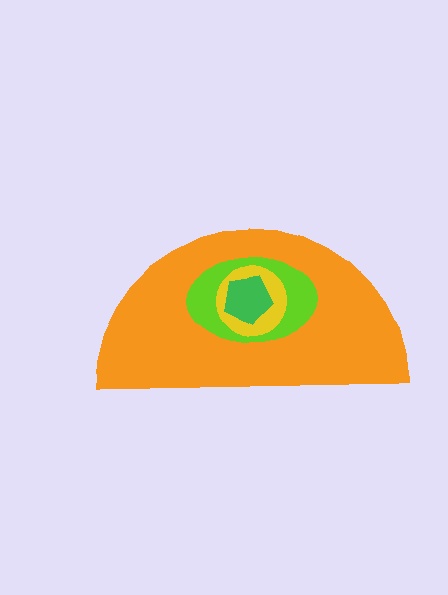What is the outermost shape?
The orange semicircle.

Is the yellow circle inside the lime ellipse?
Yes.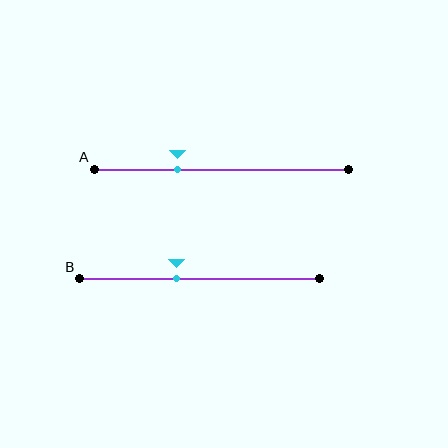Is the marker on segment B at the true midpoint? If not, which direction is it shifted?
No, the marker on segment B is shifted to the left by about 10% of the segment length.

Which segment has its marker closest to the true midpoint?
Segment B has its marker closest to the true midpoint.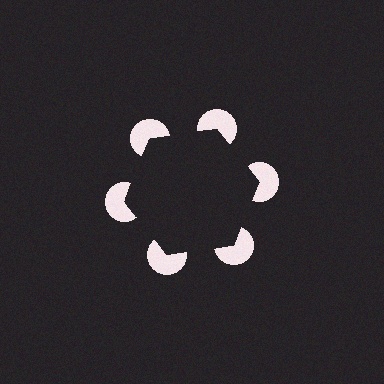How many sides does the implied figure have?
6 sides.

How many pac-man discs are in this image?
There are 6 — one at each vertex of the illusory hexagon.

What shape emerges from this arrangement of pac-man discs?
An illusory hexagon — its edges are inferred from the aligned wedge cuts in the pac-man discs, not physically drawn.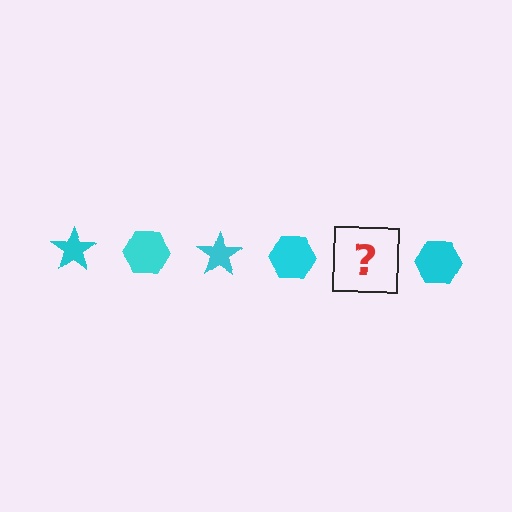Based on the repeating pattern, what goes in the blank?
The blank should be a cyan star.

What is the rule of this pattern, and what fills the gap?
The rule is that the pattern cycles through star, hexagon shapes in cyan. The gap should be filled with a cyan star.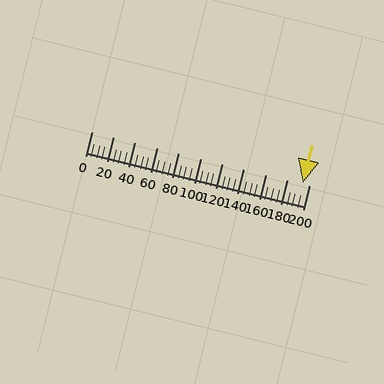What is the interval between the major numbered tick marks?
The major tick marks are spaced 20 units apart.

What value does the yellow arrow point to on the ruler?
The yellow arrow points to approximately 195.